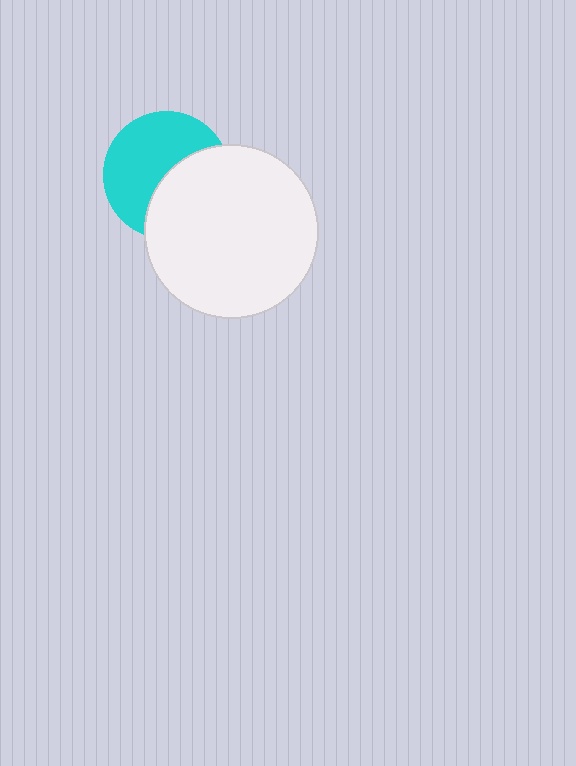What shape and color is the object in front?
The object in front is a white circle.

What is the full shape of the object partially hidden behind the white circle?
The partially hidden object is a cyan circle.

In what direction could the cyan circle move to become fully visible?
The cyan circle could move toward the upper-left. That would shift it out from behind the white circle entirely.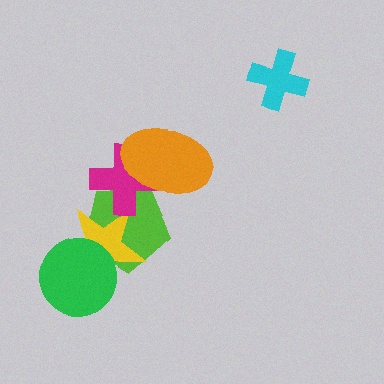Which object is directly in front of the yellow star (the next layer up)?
The magenta cross is directly in front of the yellow star.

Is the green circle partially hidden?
No, no other shape covers it.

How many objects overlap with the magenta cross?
3 objects overlap with the magenta cross.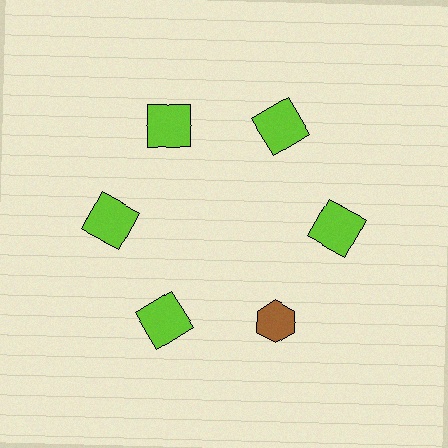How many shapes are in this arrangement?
There are 6 shapes arranged in a ring pattern.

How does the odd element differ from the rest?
It differs in both color (brown instead of lime) and shape (hexagon instead of square).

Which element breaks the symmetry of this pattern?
The brown hexagon at roughly the 5 o'clock position breaks the symmetry. All other shapes are lime squares.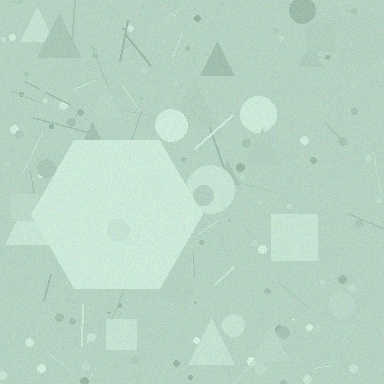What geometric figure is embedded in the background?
A hexagon is embedded in the background.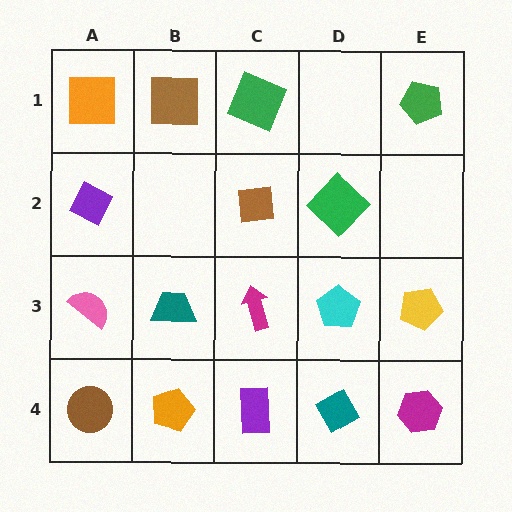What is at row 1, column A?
An orange square.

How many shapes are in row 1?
4 shapes.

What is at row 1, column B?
A brown square.